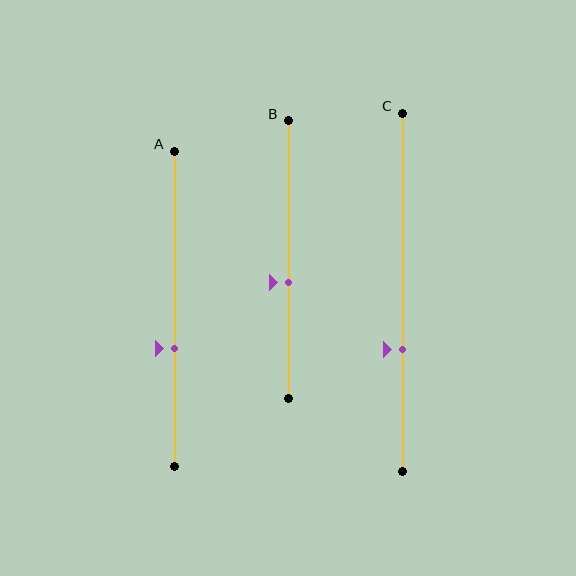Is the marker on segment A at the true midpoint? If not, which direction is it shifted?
No, the marker on segment A is shifted downward by about 13% of the segment length.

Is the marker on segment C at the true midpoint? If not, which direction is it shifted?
No, the marker on segment C is shifted downward by about 16% of the segment length.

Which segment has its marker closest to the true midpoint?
Segment B has its marker closest to the true midpoint.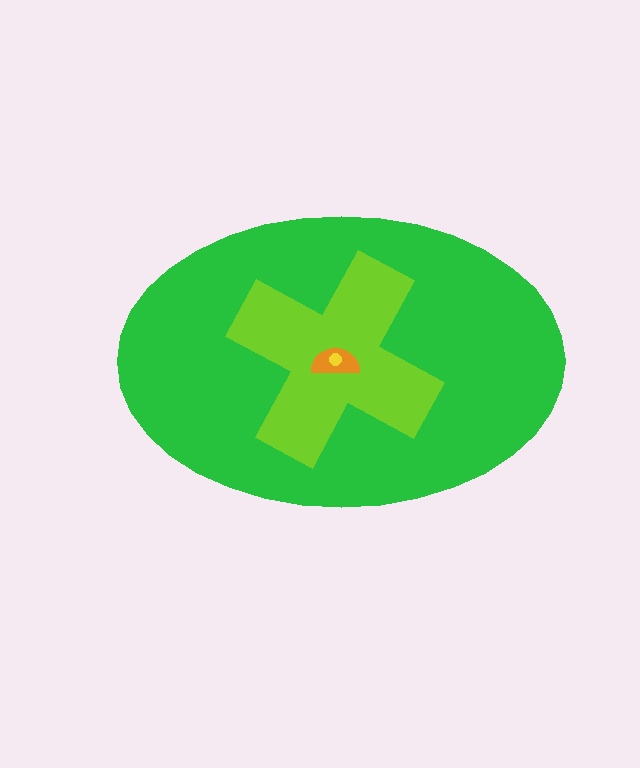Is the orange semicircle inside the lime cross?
Yes.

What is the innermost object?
The yellow circle.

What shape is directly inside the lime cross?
The orange semicircle.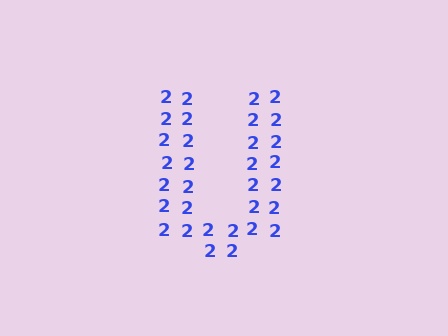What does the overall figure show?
The overall figure shows the letter U.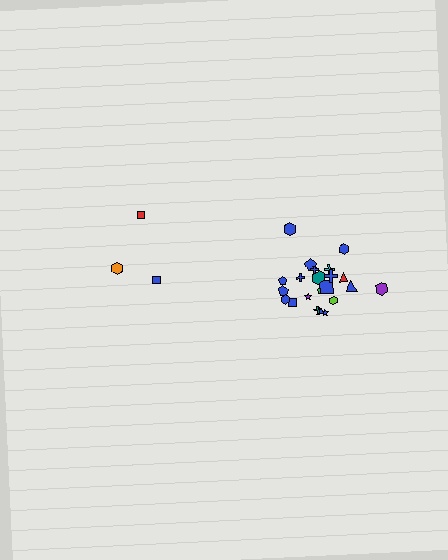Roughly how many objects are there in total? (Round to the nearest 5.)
Roughly 25 objects in total.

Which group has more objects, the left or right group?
The right group.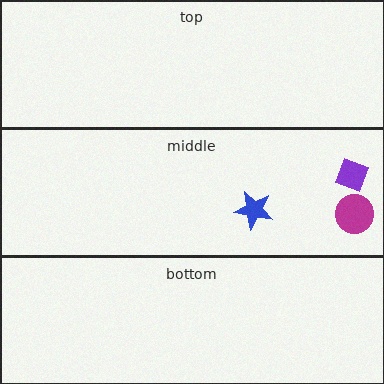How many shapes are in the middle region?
3.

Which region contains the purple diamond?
The middle region.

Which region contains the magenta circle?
The middle region.